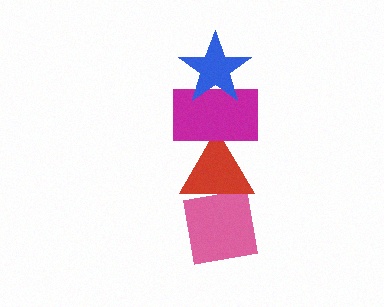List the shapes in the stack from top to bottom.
From top to bottom: the blue star, the magenta rectangle, the red triangle, the pink square.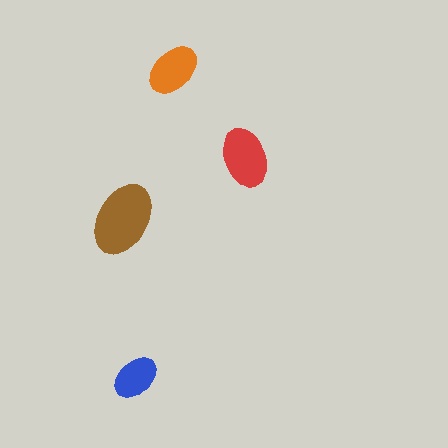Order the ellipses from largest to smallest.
the brown one, the red one, the orange one, the blue one.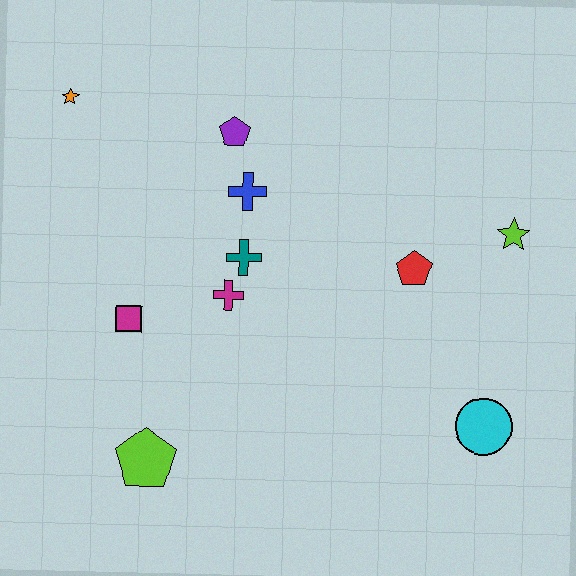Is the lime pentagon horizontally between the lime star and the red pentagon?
No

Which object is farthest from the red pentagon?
The orange star is farthest from the red pentagon.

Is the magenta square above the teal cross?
No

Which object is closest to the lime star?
The red pentagon is closest to the lime star.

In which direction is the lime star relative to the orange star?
The lime star is to the right of the orange star.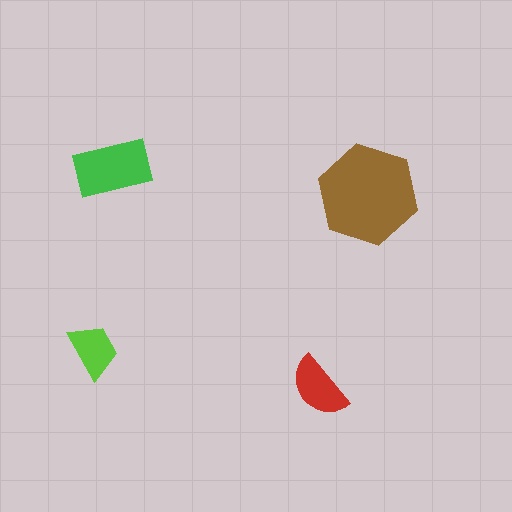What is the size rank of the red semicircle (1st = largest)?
3rd.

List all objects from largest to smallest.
The brown hexagon, the green rectangle, the red semicircle, the lime trapezoid.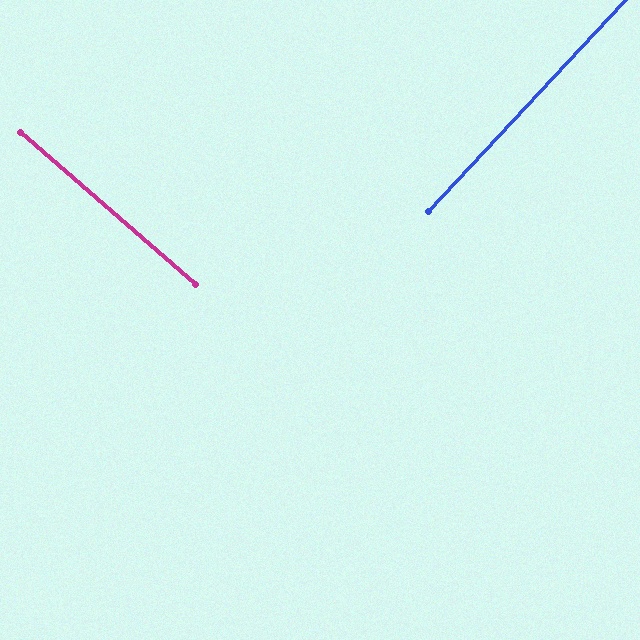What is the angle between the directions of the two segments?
Approximately 88 degrees.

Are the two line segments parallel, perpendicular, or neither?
Perpendicular — they meet at approximately 88°.